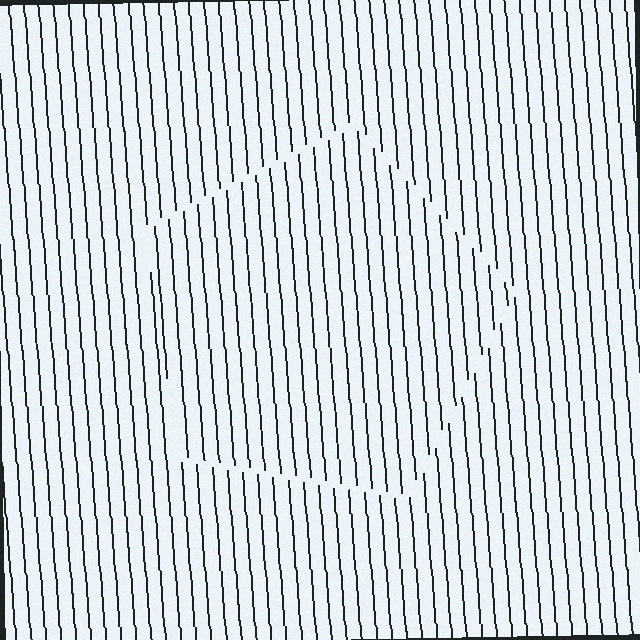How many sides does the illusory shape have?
5 sides — the line-ends trace a pentagon.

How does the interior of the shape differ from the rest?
The interior of the shape contains the same grating, shifted by half a period — the contour is defined by the phase discontinuity where line-ends from the inner and outer gratings abut.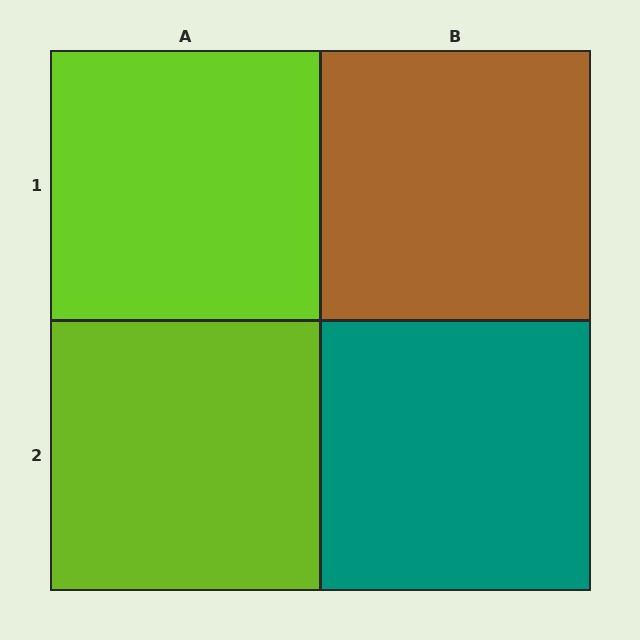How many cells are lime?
2 cells are lime.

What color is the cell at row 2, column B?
Teal.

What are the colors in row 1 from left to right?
Lime, brown.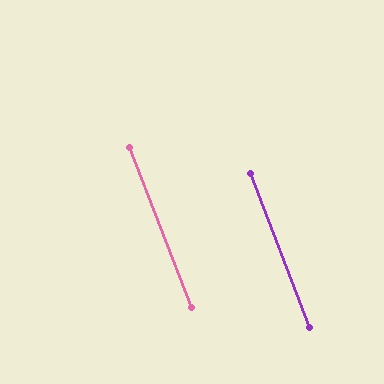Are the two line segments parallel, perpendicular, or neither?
Parallel — their directions differ by only 0.0°.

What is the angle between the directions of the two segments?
Approximately 0 degrees.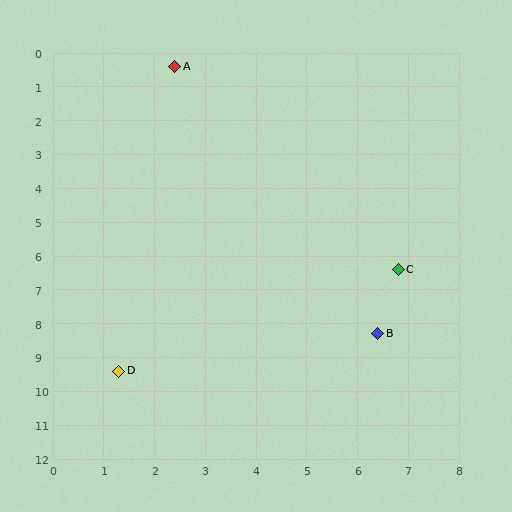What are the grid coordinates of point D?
Point D is at approximately (1.3, 9.4).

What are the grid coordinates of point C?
Point C is at approximately (6.8, 6.4).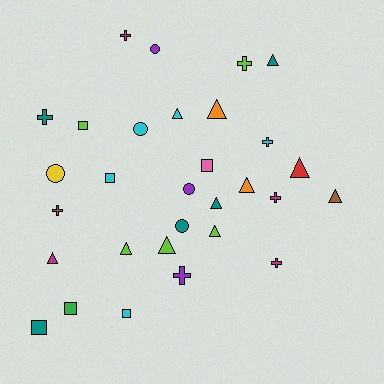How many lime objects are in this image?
There are 5 lime objects.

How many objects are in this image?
There are 30 objects.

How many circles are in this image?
There are 5 circles.